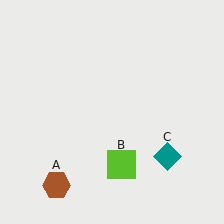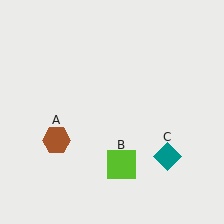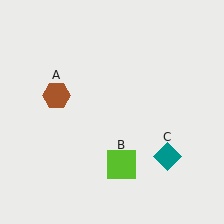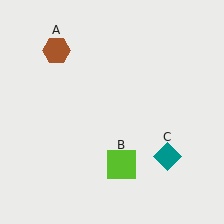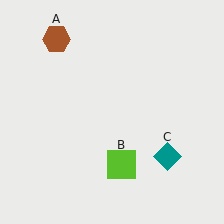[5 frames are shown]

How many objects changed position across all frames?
1 object changed position: brown hexagon (object A).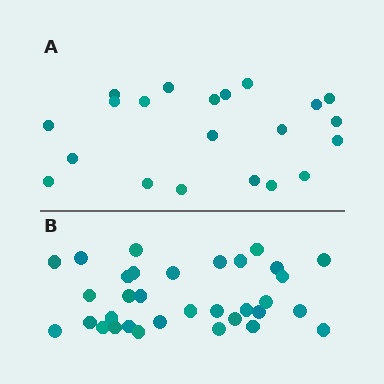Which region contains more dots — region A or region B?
Region B (the bottom region) has more dots.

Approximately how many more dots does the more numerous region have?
Region B has roughly 12 or so more dots than region A.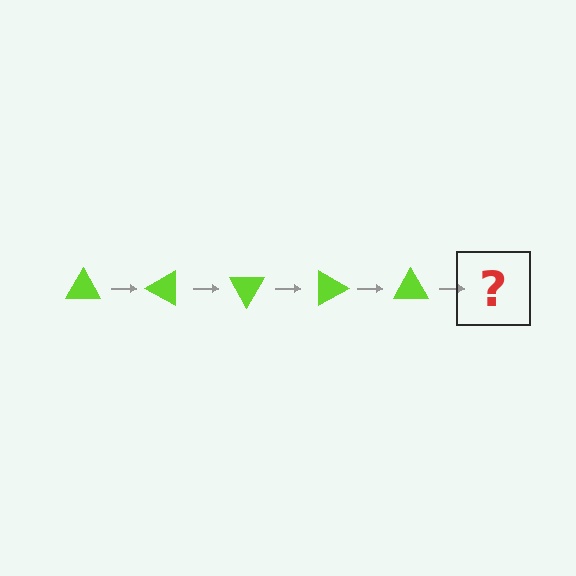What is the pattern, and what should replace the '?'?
The pattern is that the triangle rotates 30 degrees each step. The '?' should be a lime triangle rotated 150 degrees.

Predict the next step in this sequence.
The next step is a lime triangle rotated 150 degrees.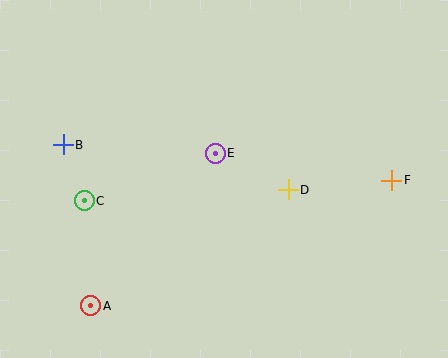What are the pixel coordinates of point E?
Point E is at (215, 153).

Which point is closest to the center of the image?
Point E at (215, 153) is closest to the center.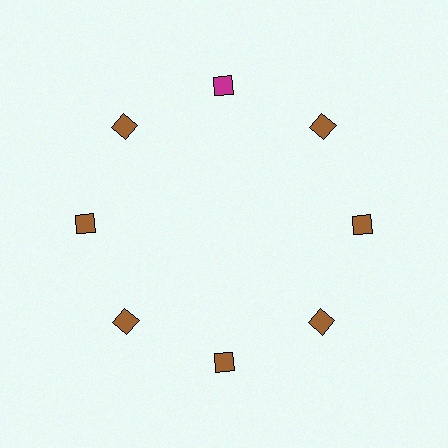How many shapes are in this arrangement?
There are 8 shapes arranged in a ring pattern.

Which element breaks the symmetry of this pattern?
The magenta diamond at roughly the 12 o'clock position breaks the symmetry. All other shapes are brown diamonds.